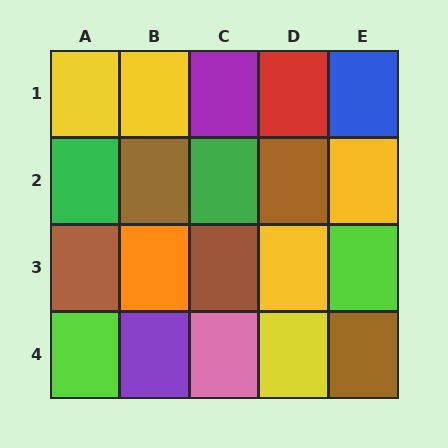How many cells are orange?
1 cell is orange.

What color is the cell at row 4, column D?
Yellow.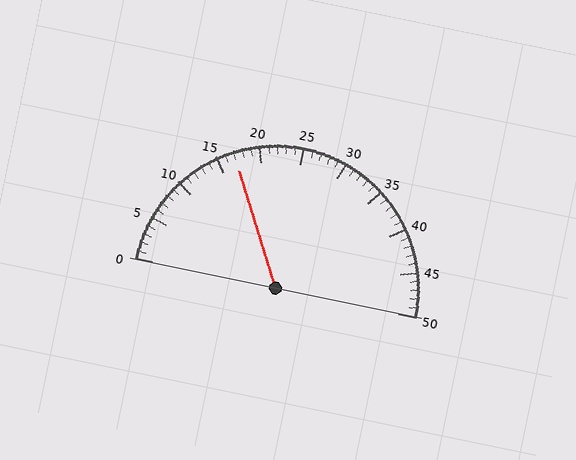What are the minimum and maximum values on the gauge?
The gauge ranges from 0 to 50.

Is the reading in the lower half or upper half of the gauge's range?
The reading is in the lower half of the range (0 to 50).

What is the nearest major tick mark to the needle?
The nearest major tick mark is 15.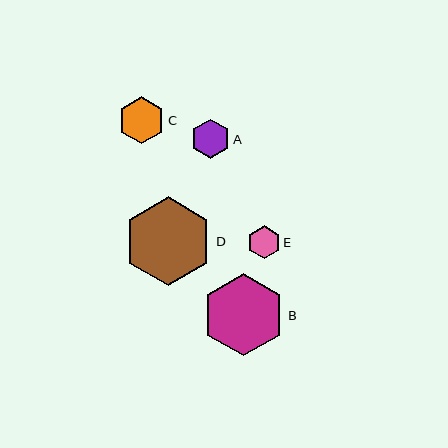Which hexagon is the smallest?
Hexagon E is the smallest with a size of approximately 33 pixels.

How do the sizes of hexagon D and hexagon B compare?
Hexagon D and hexagon B are approximately the same size.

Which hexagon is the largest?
Hexagon D is the largest with a size of approximately 89 pixels.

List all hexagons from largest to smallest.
From largest to smallest: D, B, C, A, E.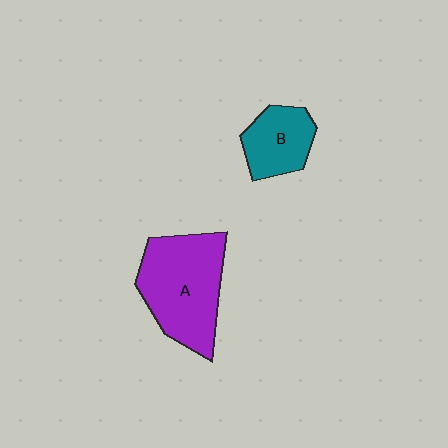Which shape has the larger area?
Shape A (purple).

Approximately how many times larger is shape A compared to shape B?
Approximately 1.9 times.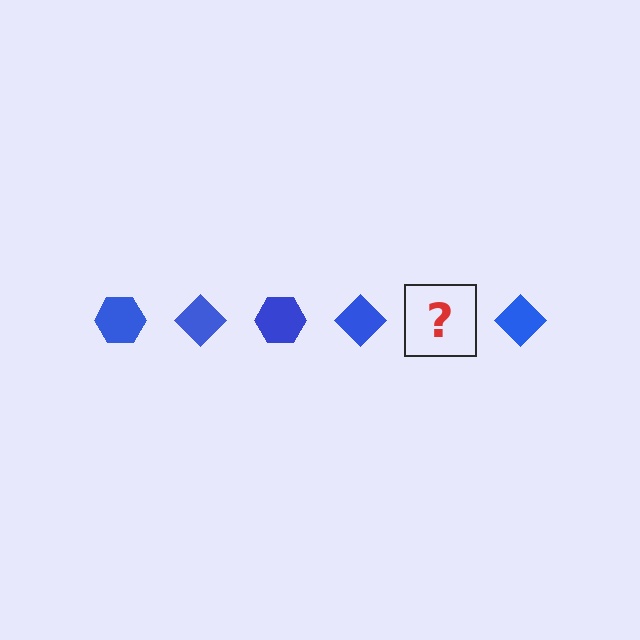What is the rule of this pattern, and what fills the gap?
The rule is that the pattern cycles through hexagon, diamond shapes in blue. The gap should be filled with a blue hexagon.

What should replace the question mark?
The question mark should be replaced with a blue hexagon.